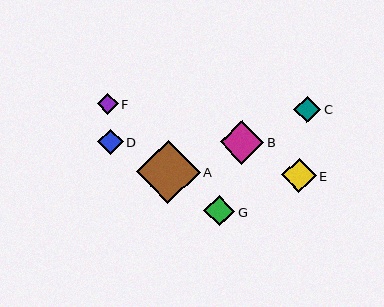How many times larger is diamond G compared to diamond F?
Diamond G is approximately 1.5 times the size of diamond F.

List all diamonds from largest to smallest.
From largest to smallest: A, B, E, G, C, D, F.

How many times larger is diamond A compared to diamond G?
Diamond A is approximately 2.0 times the size of diamond G.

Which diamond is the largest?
Diamond A is the largest with a size of approximately 63 pixels.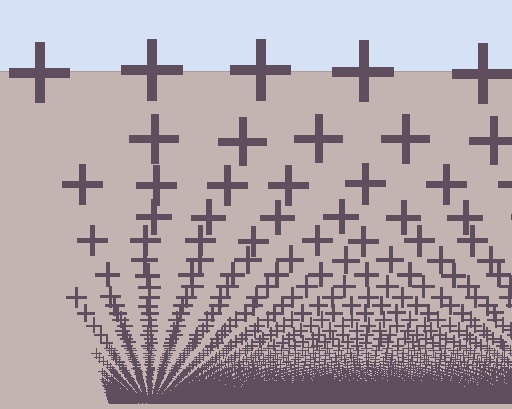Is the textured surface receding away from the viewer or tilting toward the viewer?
The surface appears to tilt toward the viewer. Texture elements get larger and sparser toward the top.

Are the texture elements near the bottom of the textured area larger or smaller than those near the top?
Smaller. The gradient is inverted — elements near the bottom are smaller and denser.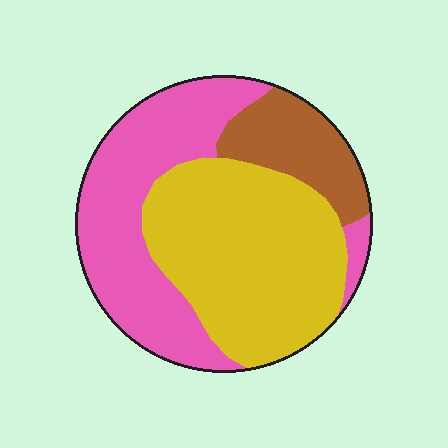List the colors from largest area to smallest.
From largest to smallest: yellow, pink, brown.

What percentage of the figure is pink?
Pink covers around 40% of the figure.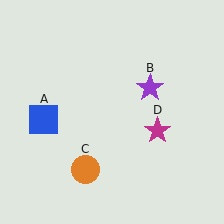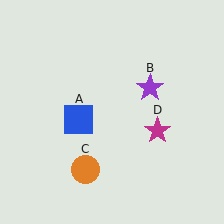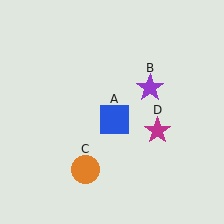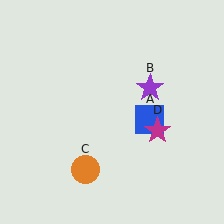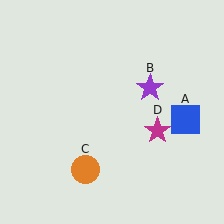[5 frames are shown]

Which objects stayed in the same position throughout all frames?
Purple star (object B) and orange circle (object C) and magenta star (object D) remained stationary.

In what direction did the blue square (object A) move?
The blue square (object A) moved right.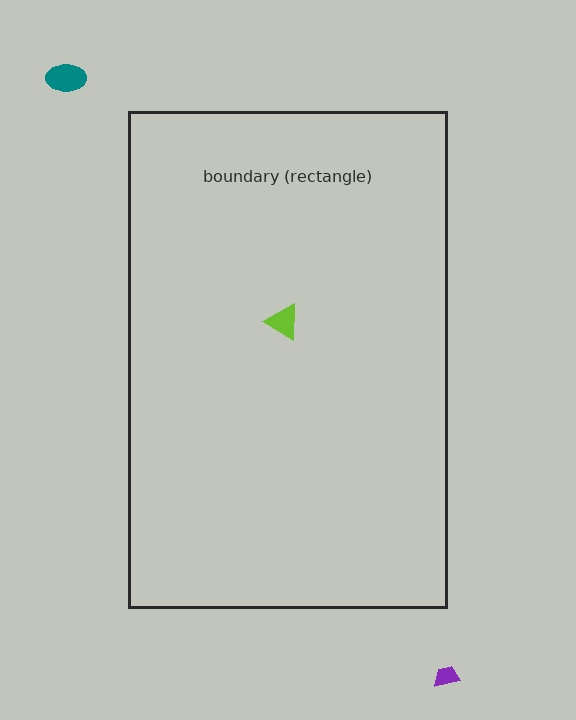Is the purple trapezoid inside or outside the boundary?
Outside.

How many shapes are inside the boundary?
1 inside, 2 outside.